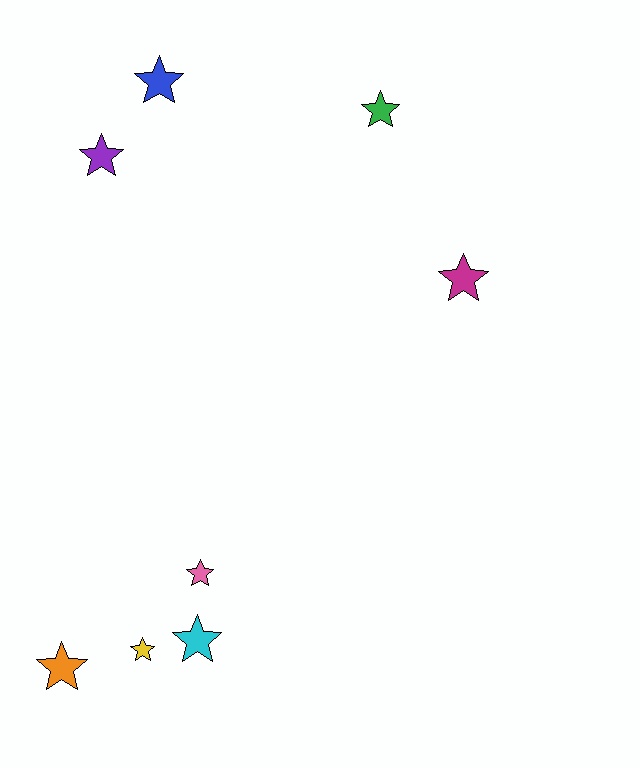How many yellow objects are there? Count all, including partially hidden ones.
There is 1 yellow object.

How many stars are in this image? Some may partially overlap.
There are 8 stars.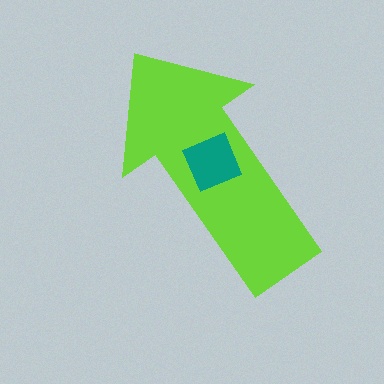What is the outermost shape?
The lime arrow.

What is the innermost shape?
The teal diamond.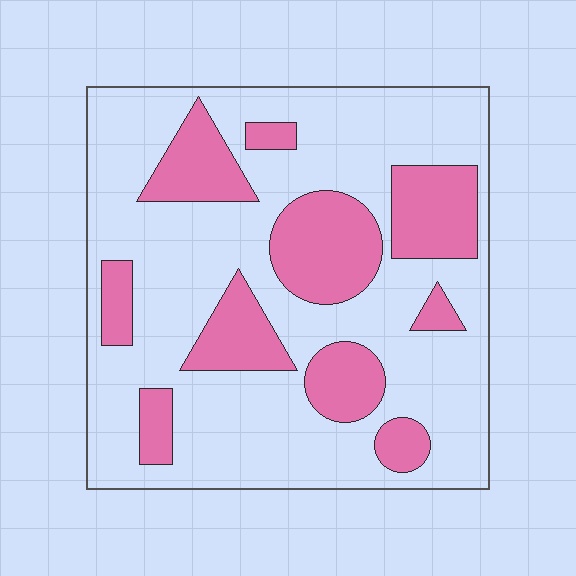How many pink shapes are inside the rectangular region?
10.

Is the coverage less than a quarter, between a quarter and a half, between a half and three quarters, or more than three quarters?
Between a quarter and a half.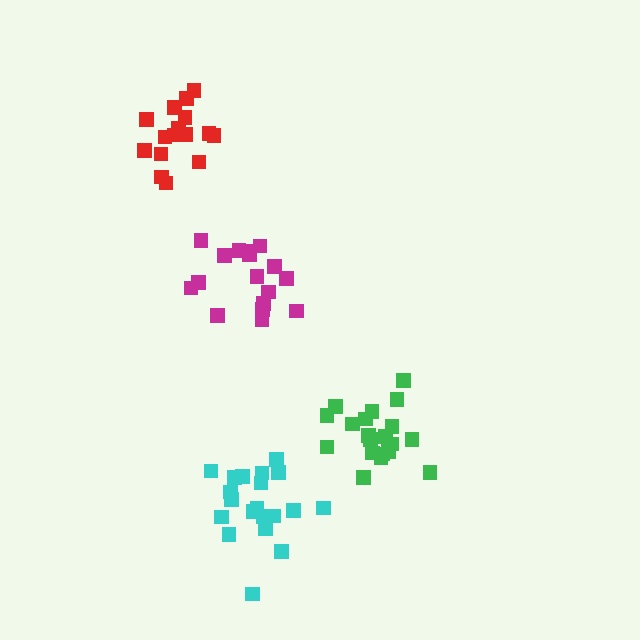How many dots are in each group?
Group 1: 17 dots, Group 2: 20 dots, Group 3: 20 dots, Group 4: 16 dots (73 total).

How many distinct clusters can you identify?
There are 4 distinct clusters.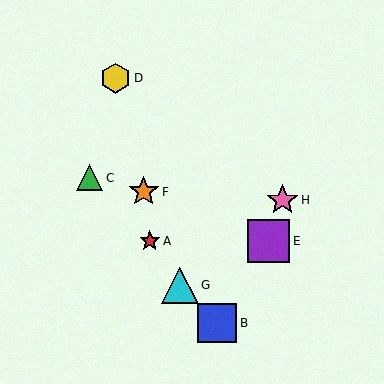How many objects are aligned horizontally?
2 objects (A, E) are aligned horizontally.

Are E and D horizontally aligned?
No, E is at y≈241 and D is at y≈78.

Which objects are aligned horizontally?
Objects A, E are aligned horizontally.